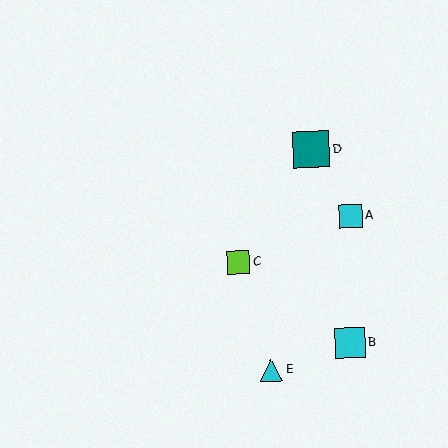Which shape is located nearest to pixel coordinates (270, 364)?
The cyan triangle (labeled E) at (271, 370) is nearest to that location.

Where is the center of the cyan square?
The center of the cyan square is at (351, 216).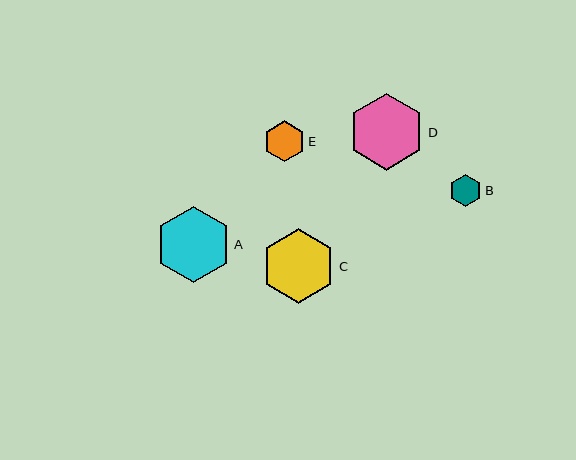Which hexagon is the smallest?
Hexagon B is the smallest with a size of approximately 32 pixels.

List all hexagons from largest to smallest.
From largest to smallest: D, A, C, E, B.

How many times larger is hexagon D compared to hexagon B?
Hexagon D is approximately 2.4 times the size of hexagon B.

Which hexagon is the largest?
Hexagon D is the largest with a size of approximately 77 pixels.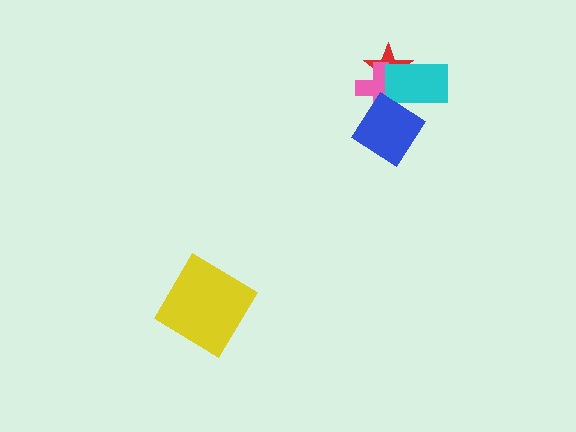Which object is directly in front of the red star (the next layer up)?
The pink cross is directly in front of the red star.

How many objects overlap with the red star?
2 objects overlap with the red star.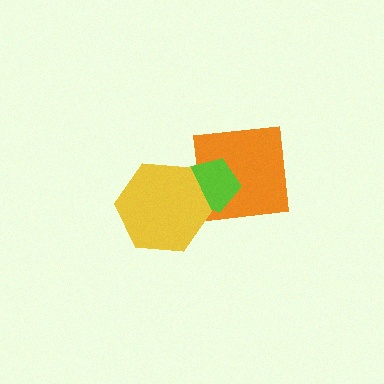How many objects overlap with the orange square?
1 object overlaps with the orange square.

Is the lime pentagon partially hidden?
Yes, it is partially covered by another shape.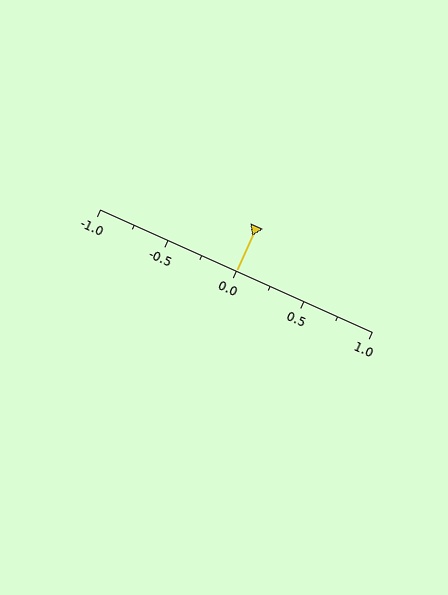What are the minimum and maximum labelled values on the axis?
The axis runs from -1.0 to 1.0.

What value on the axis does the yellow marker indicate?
The marker indicates approximately 0.